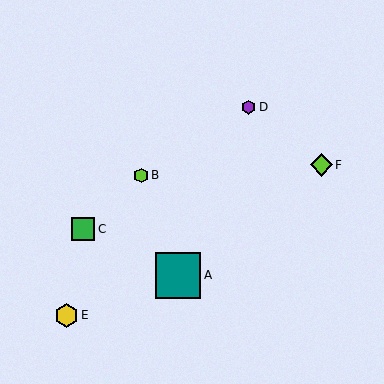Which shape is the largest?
The teal square (labeled A) is the largest.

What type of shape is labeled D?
Shape D is a purple hexagon.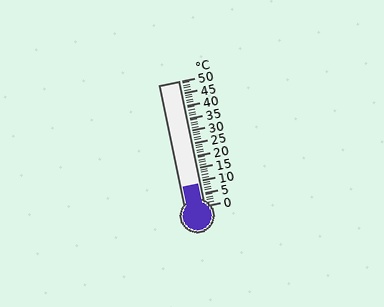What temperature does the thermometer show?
The thermometer shows approximately 9°C.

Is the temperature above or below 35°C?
The temperature is below 35°C.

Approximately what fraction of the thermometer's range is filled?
The thermometer is filled to approximately 20% of its range.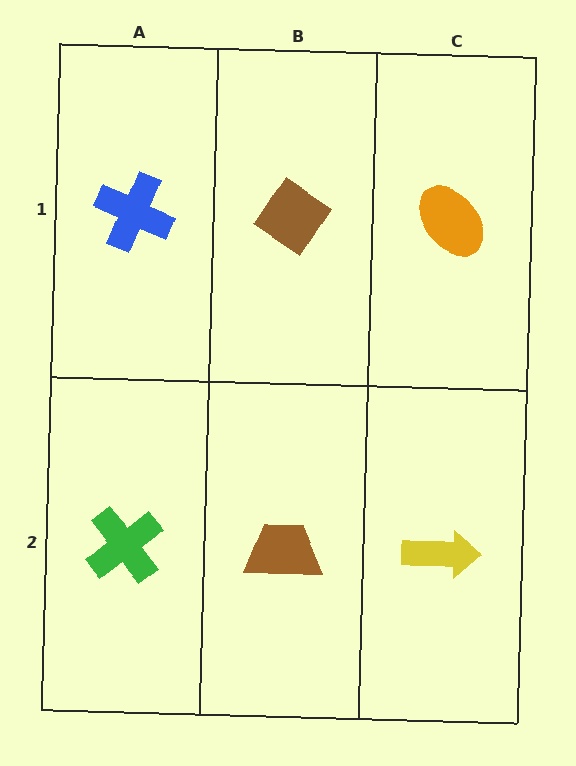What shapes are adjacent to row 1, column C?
A yellow arrow (row 2, column C), a brown diamond (row 1, column B).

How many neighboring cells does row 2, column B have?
3.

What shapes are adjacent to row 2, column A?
A blue cross (row 1, column A), a brown trapezoid (row 2, column B).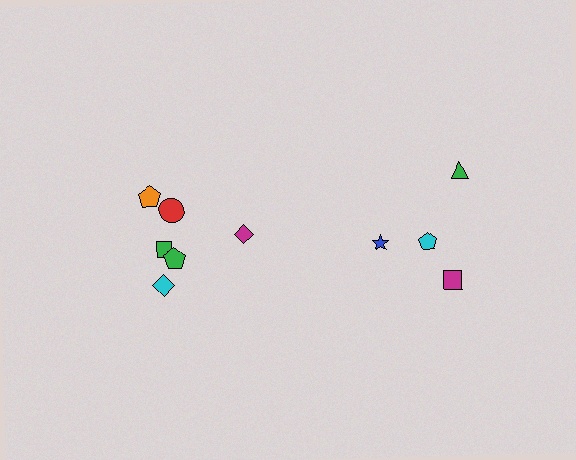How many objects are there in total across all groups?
There are 10 objects.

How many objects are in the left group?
There are 6 objects.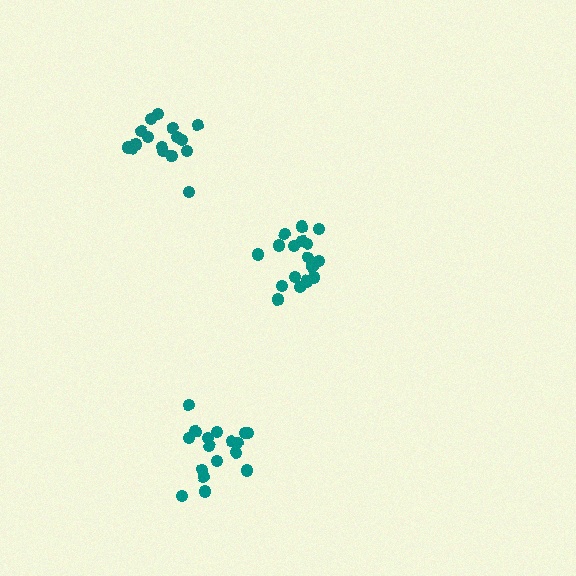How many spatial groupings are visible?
There are 3 spatial groupings.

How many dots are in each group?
Group 1: 17 dots, Group 2: 16 dots, Group 3: 17 dots (50 total).